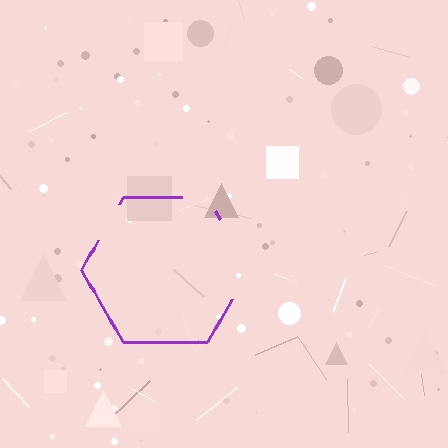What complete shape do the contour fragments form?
The contour fragments form a hexagon.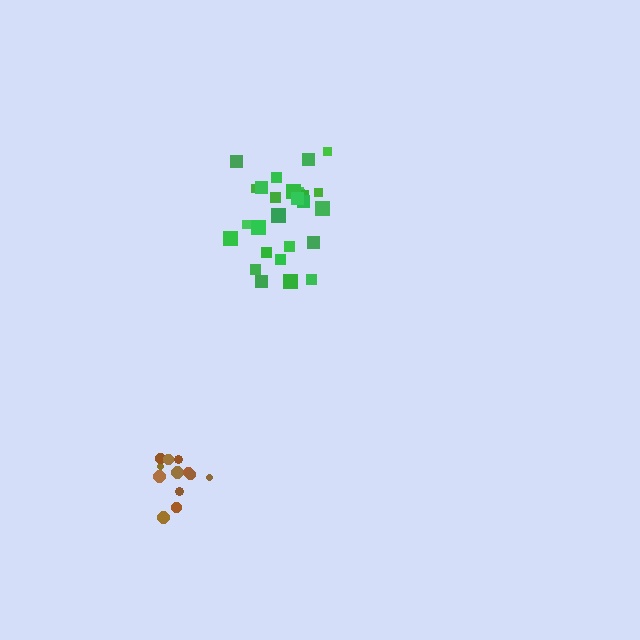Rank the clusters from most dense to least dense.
brown, green.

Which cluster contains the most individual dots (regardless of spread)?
Green (27).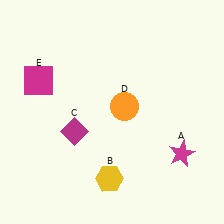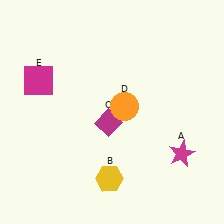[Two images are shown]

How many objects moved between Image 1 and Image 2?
1 object moved between the two images.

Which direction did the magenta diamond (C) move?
The magenta diamond (C) moved right.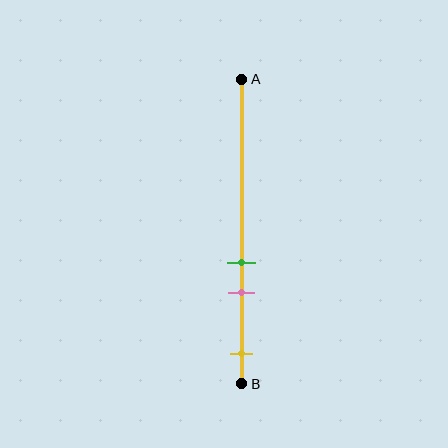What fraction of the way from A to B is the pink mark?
The pink mark is approximately 70% (0.7) of the way from A to B.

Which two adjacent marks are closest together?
The green and pink marks are the closest adjacent pair.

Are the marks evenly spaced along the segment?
No, the marks are not evenly spaced.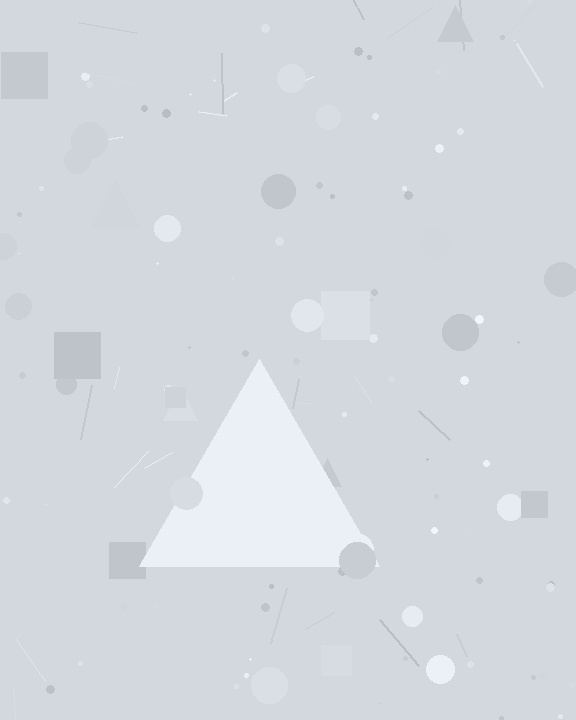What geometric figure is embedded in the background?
A triangle is embedded in the background.